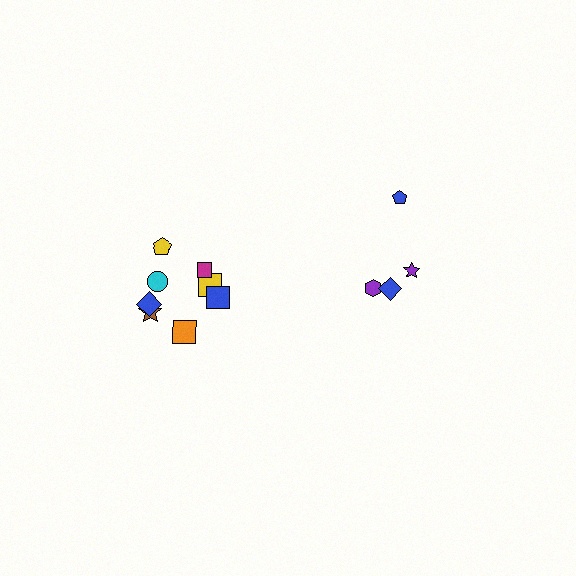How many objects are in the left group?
There are 8 objects.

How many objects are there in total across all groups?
There are 12 objects.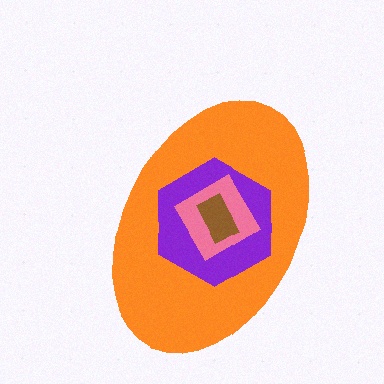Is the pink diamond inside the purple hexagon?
Yes.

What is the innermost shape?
The brown rectangle.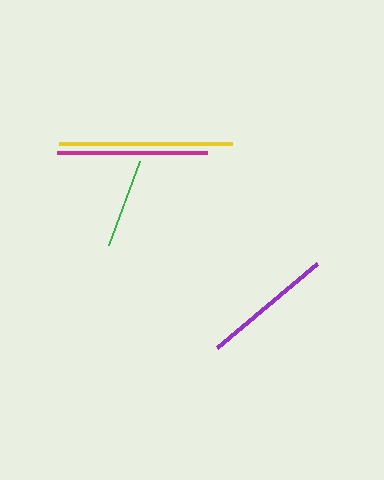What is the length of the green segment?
The green segment is approximately 90 pixels long.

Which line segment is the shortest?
The green line is the shortest at approximately 90 pixels.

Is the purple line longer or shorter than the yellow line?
The yellow line is longer than the purple line.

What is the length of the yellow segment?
The yellow segment is approximately 173 pixels long.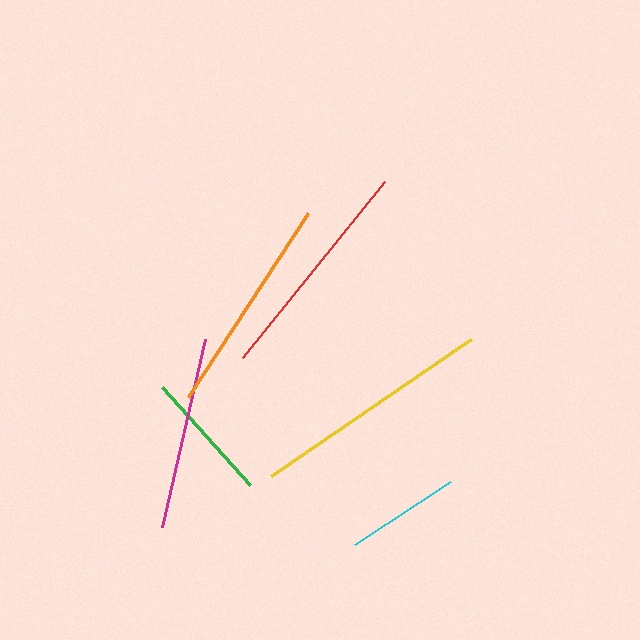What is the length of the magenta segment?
The magenta segment is approximately 194 pixels long.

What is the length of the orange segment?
The orange segment is approximately 219 pixels long.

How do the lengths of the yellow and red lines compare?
The yellow and red lines are approximately the same length.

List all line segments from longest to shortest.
From longest to shortest: yellow, red, orange, magenta, green, cyan.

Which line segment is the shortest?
The cyan line is the shortest at approximately 115 pixels.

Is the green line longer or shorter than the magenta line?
The magenta line is longer than the green line.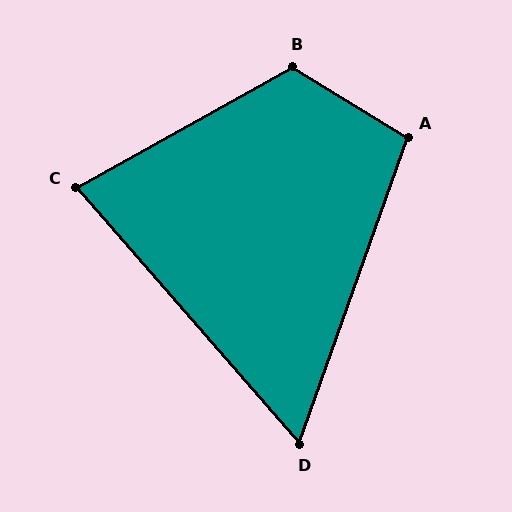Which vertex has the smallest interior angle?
D, at approximately 61 degrees.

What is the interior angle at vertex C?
Approximately 78 degrees (acute).